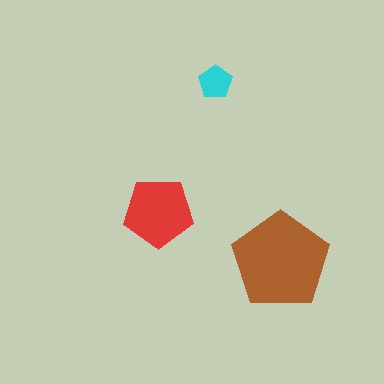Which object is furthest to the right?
The brown pentagon is rightmost.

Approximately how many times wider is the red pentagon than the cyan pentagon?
About 2 times wider.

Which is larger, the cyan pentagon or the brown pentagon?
The brown one.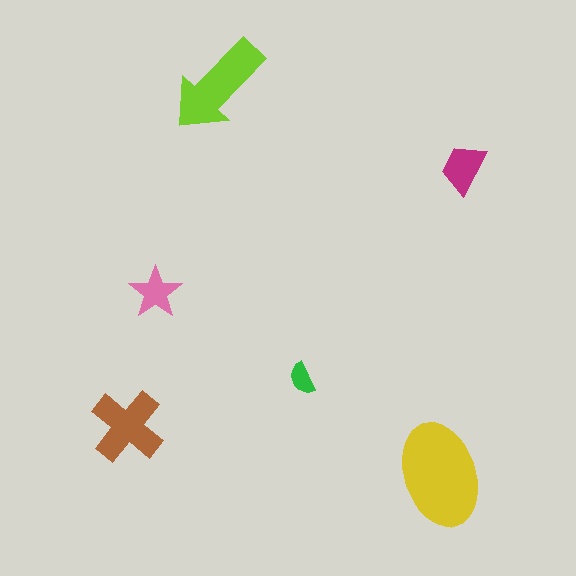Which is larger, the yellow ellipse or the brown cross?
The yellow ellipse.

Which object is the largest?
The yellow ellipse.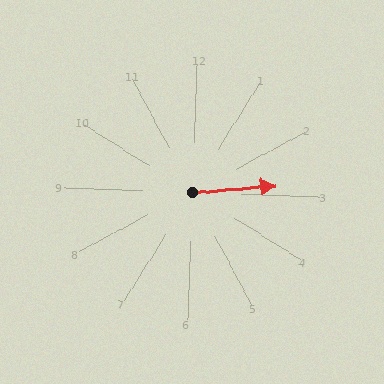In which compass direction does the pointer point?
East.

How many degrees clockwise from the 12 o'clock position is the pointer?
Approximately 83 degrees.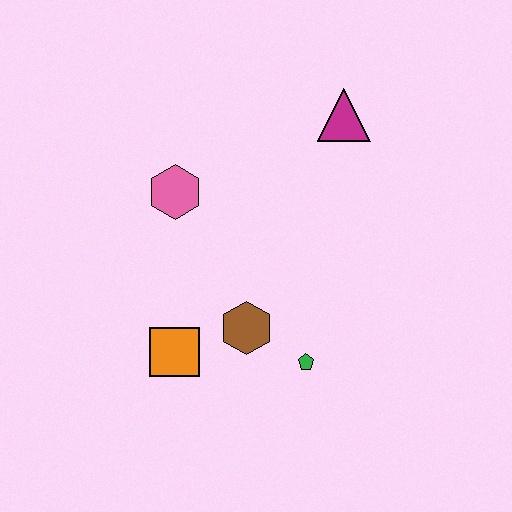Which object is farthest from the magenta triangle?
The orange square is farthest from the magenta triangle.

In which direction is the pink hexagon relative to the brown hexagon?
The pink hexagon is above the brown hexagon.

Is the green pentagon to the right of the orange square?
Yes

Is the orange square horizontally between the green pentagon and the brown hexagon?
No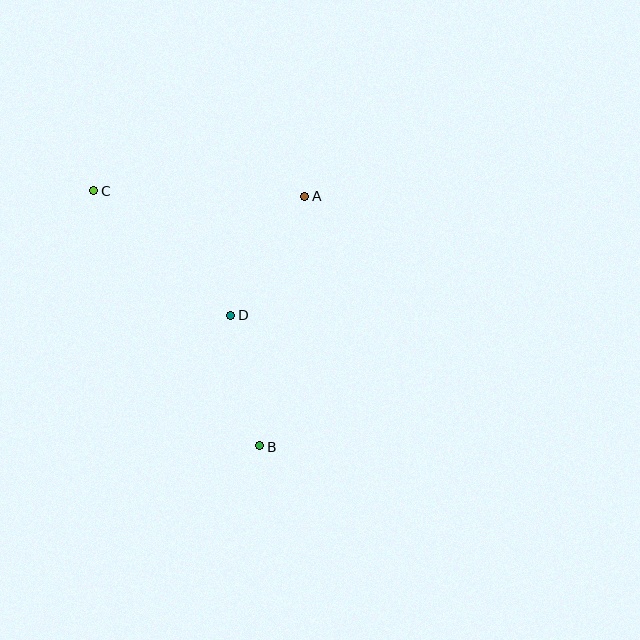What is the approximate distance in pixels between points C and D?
The distance between C and D is approximately 185 pixels.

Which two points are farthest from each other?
Points B and C are farthest from each other.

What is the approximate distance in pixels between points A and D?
The distance between A and D is approximately 141 pixels.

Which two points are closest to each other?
Points B and D are closest to each other.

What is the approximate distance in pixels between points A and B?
The distance between A and B is approximately 254 pixels.